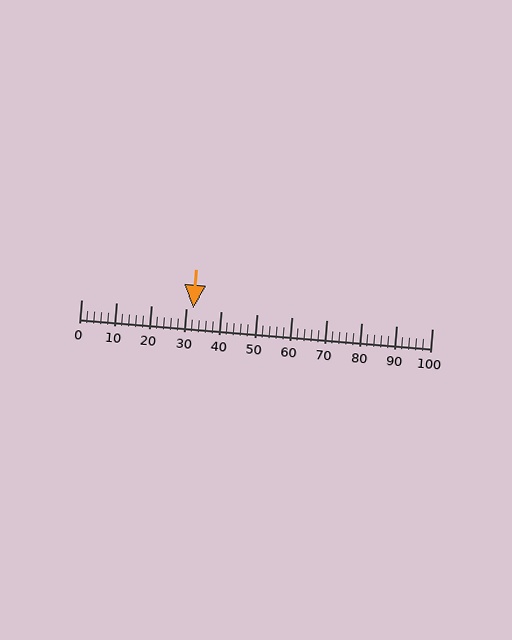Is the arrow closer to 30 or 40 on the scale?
The arrow is closer to 30.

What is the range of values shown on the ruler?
The ruler shows values from 0 to 100.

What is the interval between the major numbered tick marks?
The major tick marks are spaced 10 units apart.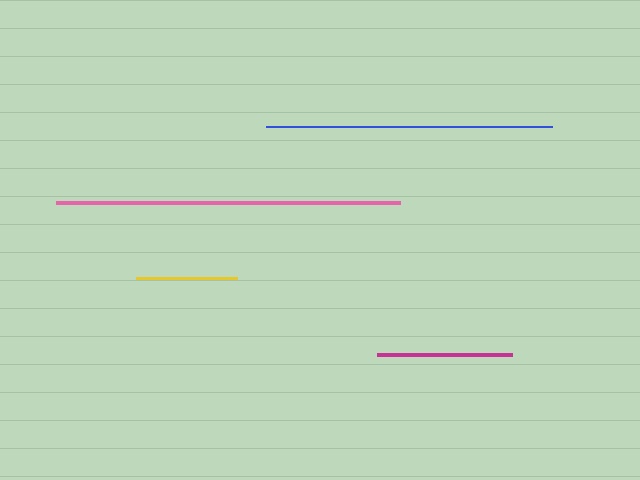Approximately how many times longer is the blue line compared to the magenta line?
The blue line is approximately 2.1 times the length of the magenta line.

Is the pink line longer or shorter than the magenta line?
The pink line is longer than the magenta line.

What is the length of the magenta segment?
The magenta segment is approximately 135 pixels long.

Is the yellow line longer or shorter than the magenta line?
The magenta line is longer than the yellow line.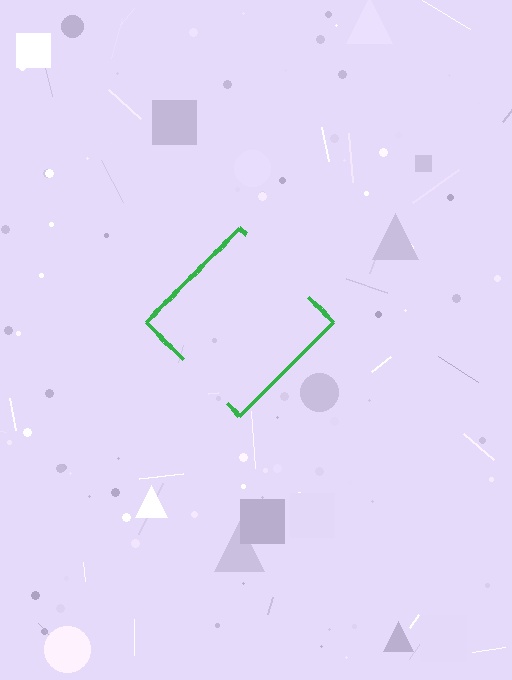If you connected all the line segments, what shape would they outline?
They would outline a diamond.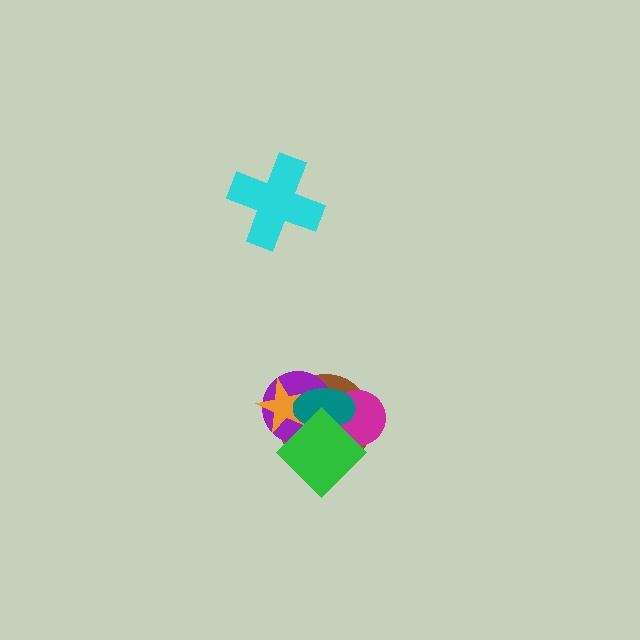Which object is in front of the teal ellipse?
The green diamond is in front of the teal ellipse.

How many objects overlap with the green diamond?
5 objects overlap with the green diamond.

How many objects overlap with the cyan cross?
0 objects overlap with the cyan cross.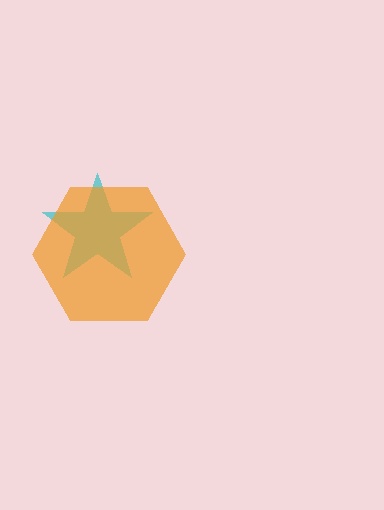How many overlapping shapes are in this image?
There are 2 overlapping shapes in the image.